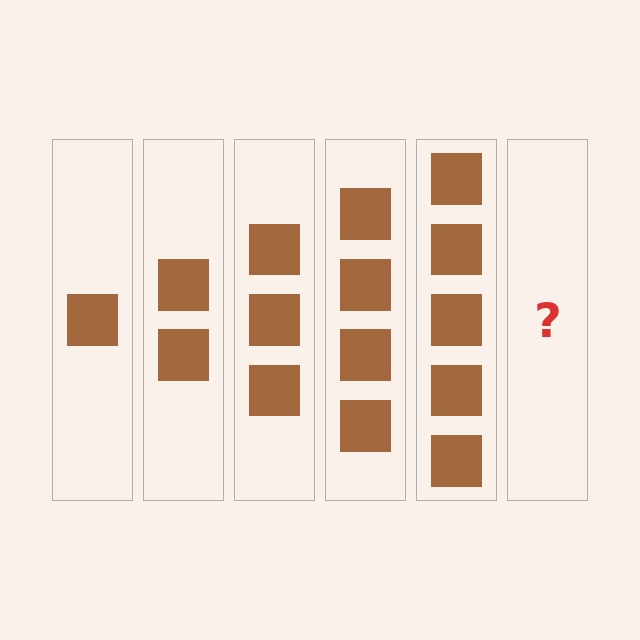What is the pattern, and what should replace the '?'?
The pattern is that each step adds one more square. The '?' should be 6 squares.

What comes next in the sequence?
The next element should be 6 squares.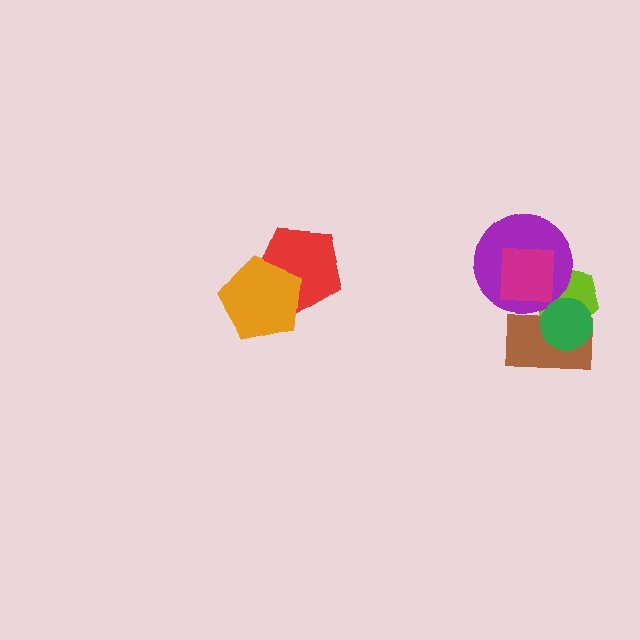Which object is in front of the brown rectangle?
The green circle is in front of the brown rectangle.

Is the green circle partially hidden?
No, no other shape covers it.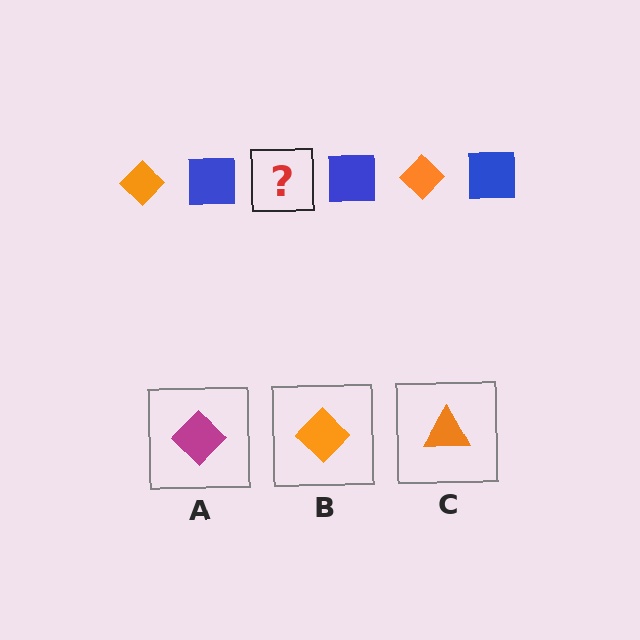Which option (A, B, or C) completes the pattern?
B.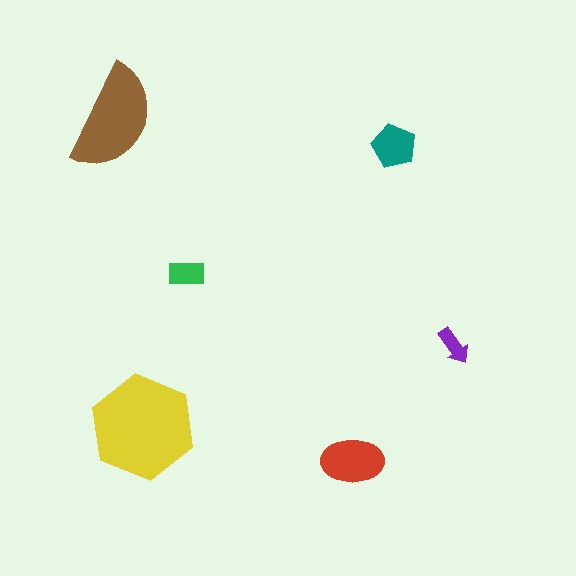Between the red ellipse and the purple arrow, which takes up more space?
The red ellipse.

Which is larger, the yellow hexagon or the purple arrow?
The yellow hexagon.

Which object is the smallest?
The purple arrow.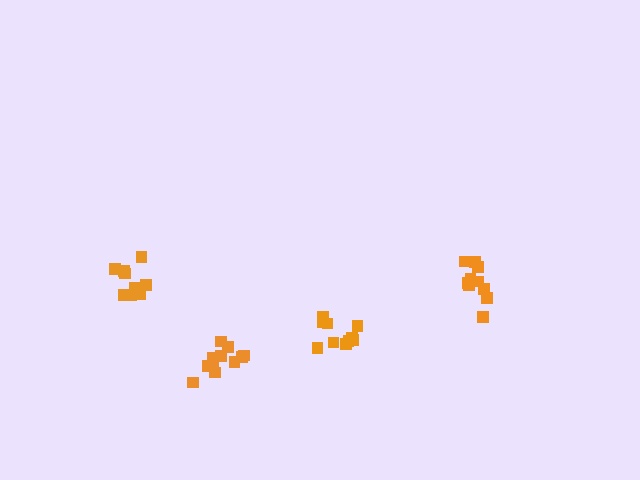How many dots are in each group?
Group 1: 10 dots, Group 2: 11 dots, Group 3: 10 dots, Group 4: 10 dots (41 total).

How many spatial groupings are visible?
There are 4 spatial groupings.